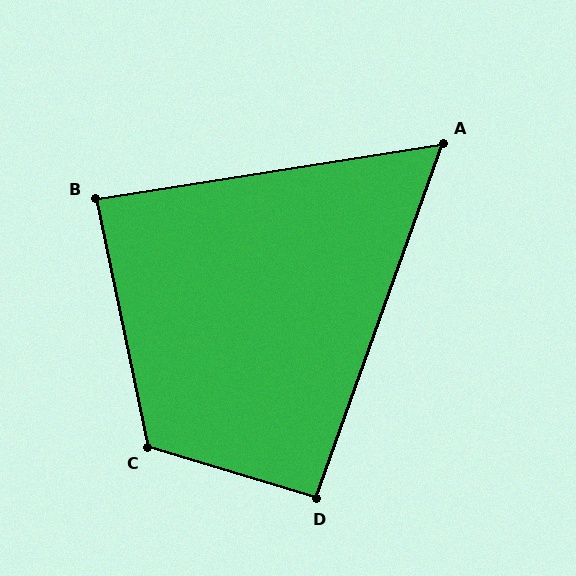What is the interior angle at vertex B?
Approximately 87 degrees (approximately right).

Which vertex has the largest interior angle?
C, at approximately 119 degrees.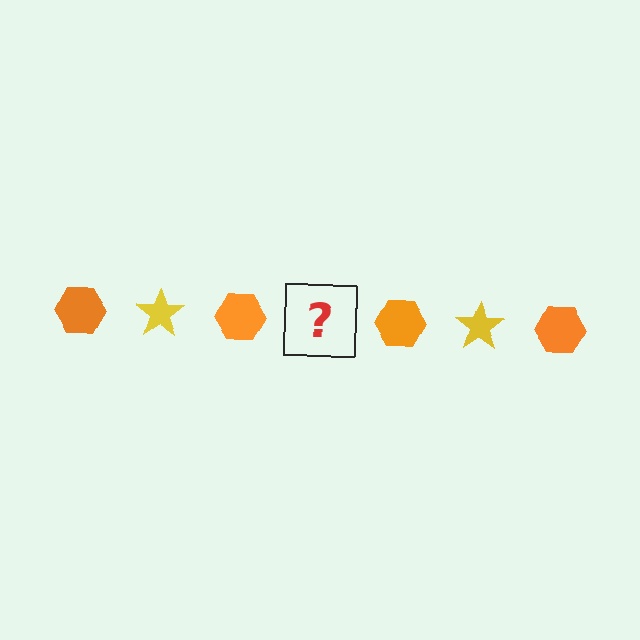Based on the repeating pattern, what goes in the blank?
The blank should be a yellow star.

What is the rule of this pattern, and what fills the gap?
The rule is that the pattern alternates between orange hexagon and yellow star. The gap should be filled with a yellow star.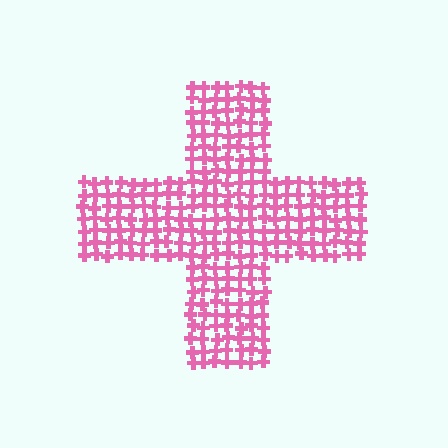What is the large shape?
The large shape is a cross.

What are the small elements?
The small elements are crosses.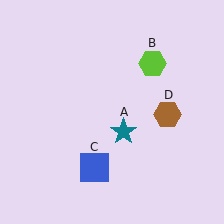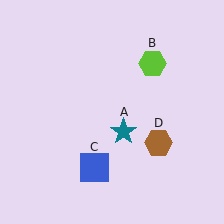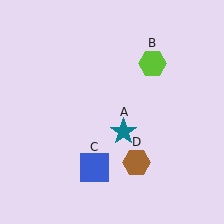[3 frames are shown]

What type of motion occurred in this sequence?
The brown hexagon (object D) rotated clockwise around the center of the scene.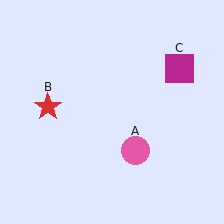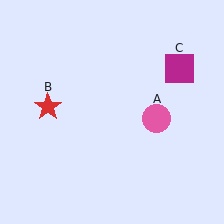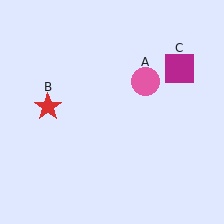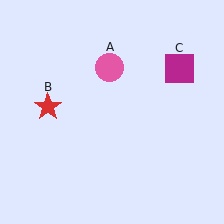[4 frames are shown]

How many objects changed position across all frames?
1 object changed position: pink circle (object A).